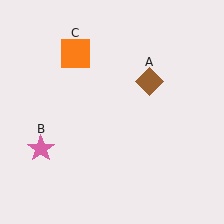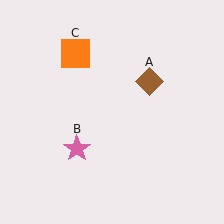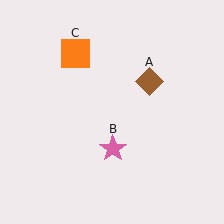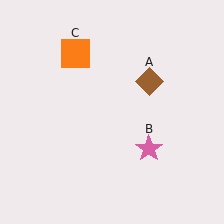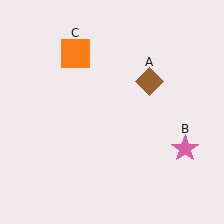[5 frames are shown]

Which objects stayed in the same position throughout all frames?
Brown diamond (object A) and orange square (object C) remained stationary.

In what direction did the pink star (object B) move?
The pink star (object B) moved right.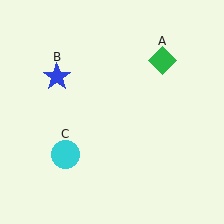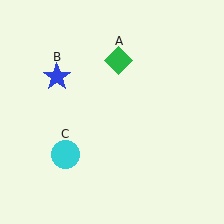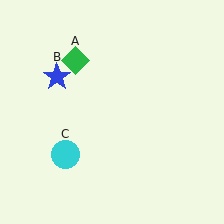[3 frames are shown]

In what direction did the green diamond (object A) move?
The green diamond (object A) moved left.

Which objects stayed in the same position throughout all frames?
Blue star (object B) and cyan circle (object C) remained stationary.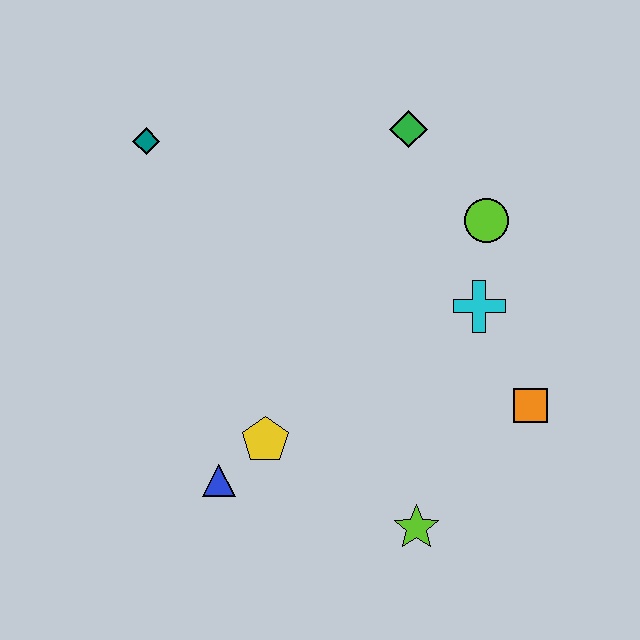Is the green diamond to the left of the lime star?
Yes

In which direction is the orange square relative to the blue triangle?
The orange square is to the right of the blue triangle.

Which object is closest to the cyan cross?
The lime circle is closest to the cyan cross.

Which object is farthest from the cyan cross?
The teal diamond is farthest from the cyan cross.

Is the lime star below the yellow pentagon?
Yes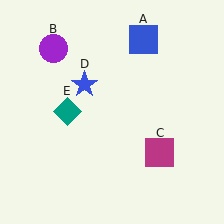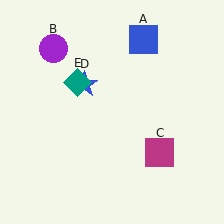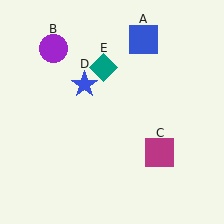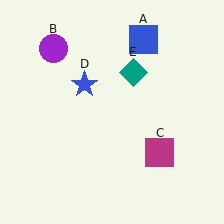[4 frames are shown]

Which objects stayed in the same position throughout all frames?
Blue square (object A) and purple circle (object B) and magenta square (object C) and blue star (object D) remained stationary.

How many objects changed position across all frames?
1 object changed position: teal diamond (object E).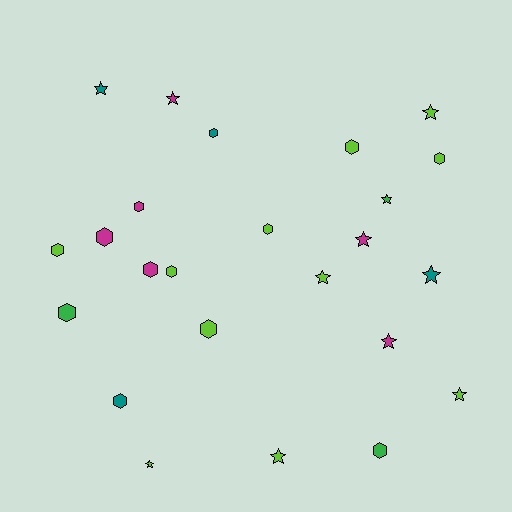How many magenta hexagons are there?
There are 3 magenta hexagons.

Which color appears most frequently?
Lime, with 11 objects.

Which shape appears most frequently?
Hexagon, with 13 objects.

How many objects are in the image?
There are 24 objects.